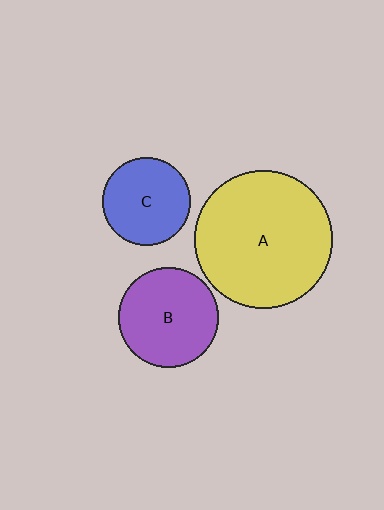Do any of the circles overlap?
No, none of the circles overlap.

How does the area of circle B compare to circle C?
Approximately 1.3 times.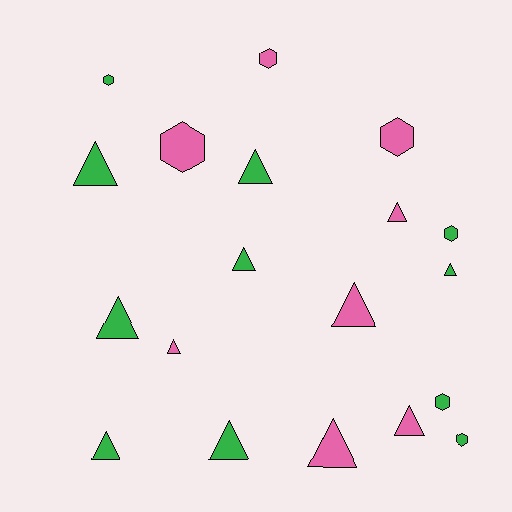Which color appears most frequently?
Green, with 11 objects.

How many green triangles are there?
There are 7 green triangles.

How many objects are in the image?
There are 19 objects.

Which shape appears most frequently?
Triangle, with 12 objects.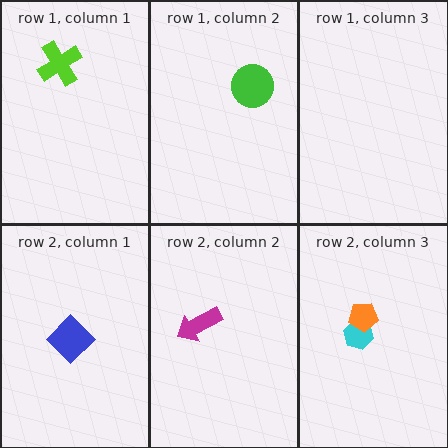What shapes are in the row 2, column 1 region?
The blue diamond.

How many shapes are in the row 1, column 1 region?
1.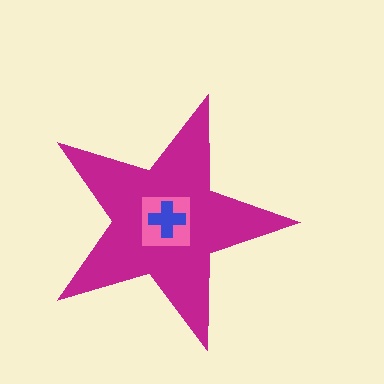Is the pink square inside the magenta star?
Yes.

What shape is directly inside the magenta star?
The pink square.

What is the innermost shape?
The blue cross.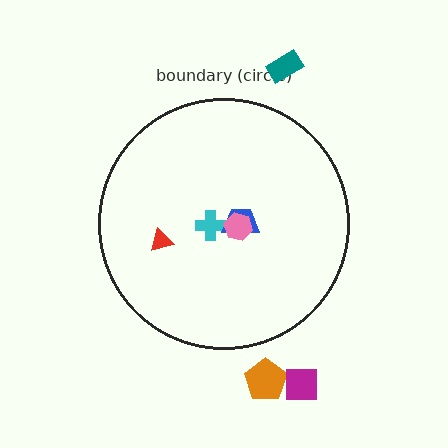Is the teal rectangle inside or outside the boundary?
Outside.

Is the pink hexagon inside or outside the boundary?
Inside.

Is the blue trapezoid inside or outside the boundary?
Inside.